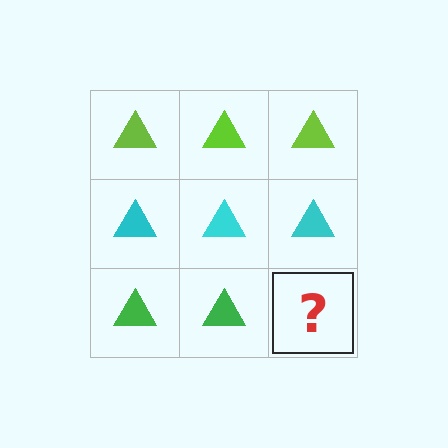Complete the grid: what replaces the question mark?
The question mark should be replaced with a green triangle.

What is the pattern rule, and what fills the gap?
The rule is that each row has a consistent color. The gap should be filled with a green triangle.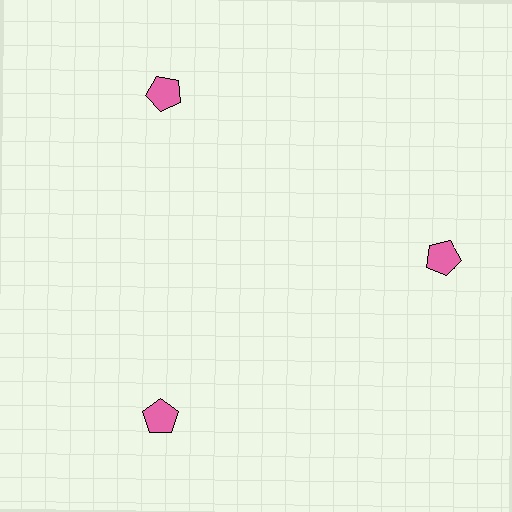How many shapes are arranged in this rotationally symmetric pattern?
There are 3 shapes, arranged in 3 groups of 1.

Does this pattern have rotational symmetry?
Yes, this pattern has 3-fold rotational symmetry. It looks the same after rotating 120 degrees around the center.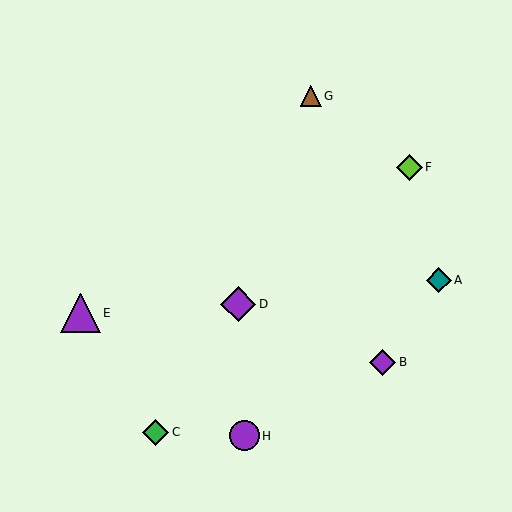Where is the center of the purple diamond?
The center of the purple diamond is at (238, 304).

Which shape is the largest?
The purple triangle (labeled E) is the largest.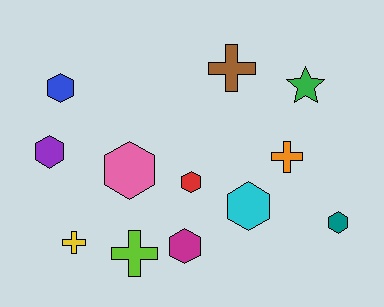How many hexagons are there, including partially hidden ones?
There are 7 hexagons.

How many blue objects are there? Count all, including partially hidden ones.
There is 1 blue object.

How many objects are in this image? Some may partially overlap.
There are 12 objects.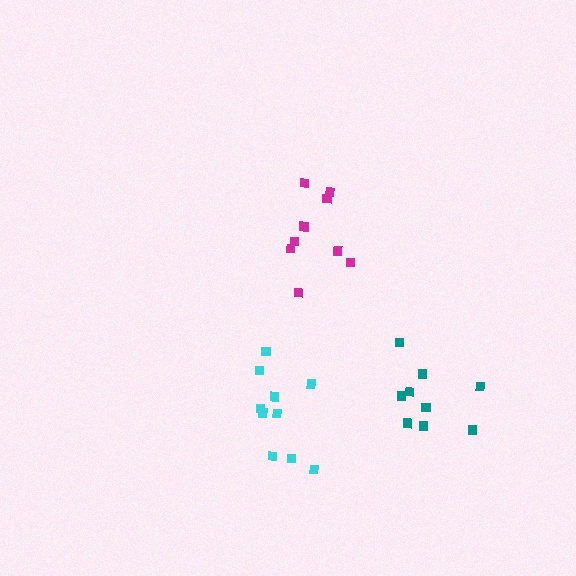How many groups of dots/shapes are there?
There are 3 groups.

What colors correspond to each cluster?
The clusters are colored: teal, magenta, cyan.